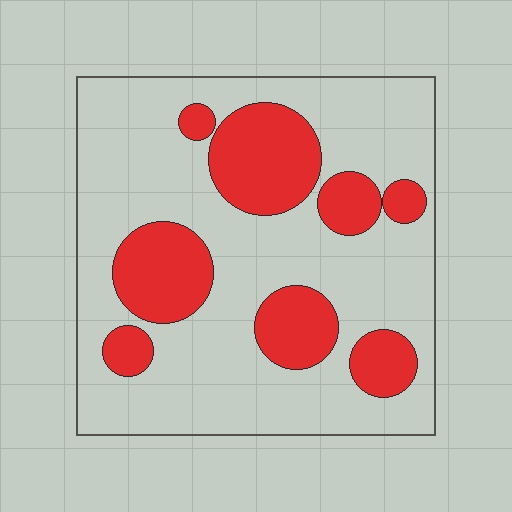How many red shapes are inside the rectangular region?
8.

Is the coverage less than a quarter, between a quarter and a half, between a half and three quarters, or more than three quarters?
Between a quarter and a half.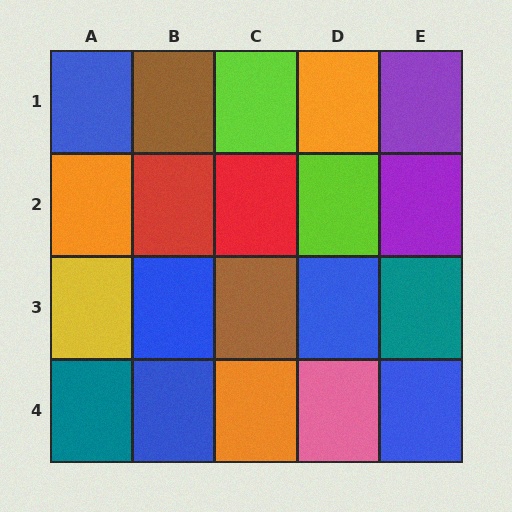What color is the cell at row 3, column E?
Teal.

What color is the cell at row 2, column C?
Red.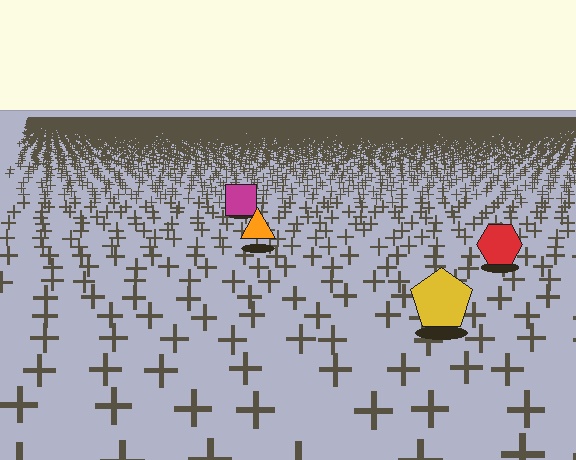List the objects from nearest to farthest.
From nearest to farthest: the yellow pentagon, the red hexagon, the orange triangle, the magenta square.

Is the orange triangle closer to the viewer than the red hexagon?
No. The red hexagon is closer — you can tell from the texture gradient: the ground texture is coarser near it.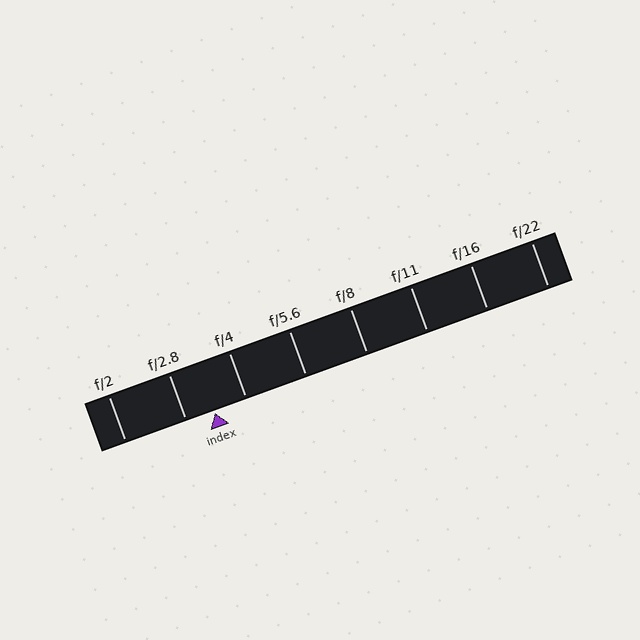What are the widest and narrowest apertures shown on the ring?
The widest aperture shown is f/2 and the narrowest is f/22.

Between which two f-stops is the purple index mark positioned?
The index mark is between f/2.8 and f/4.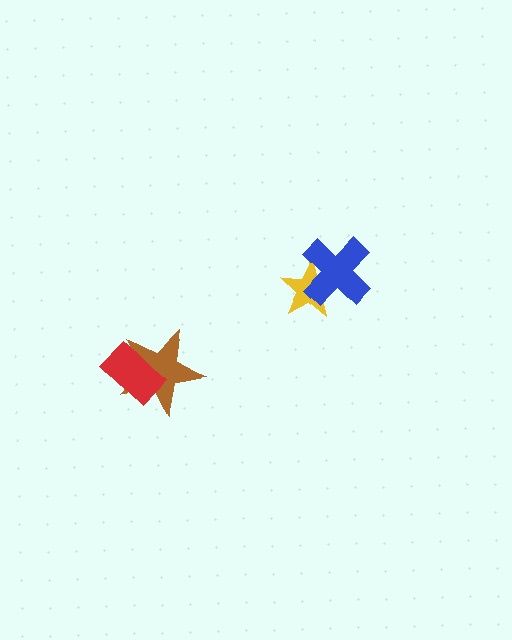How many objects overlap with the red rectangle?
1 object overlaps with the red rectangle.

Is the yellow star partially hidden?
Yes, it is partially covered by another shape.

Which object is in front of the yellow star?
The blue cross is in front of the yellow star.